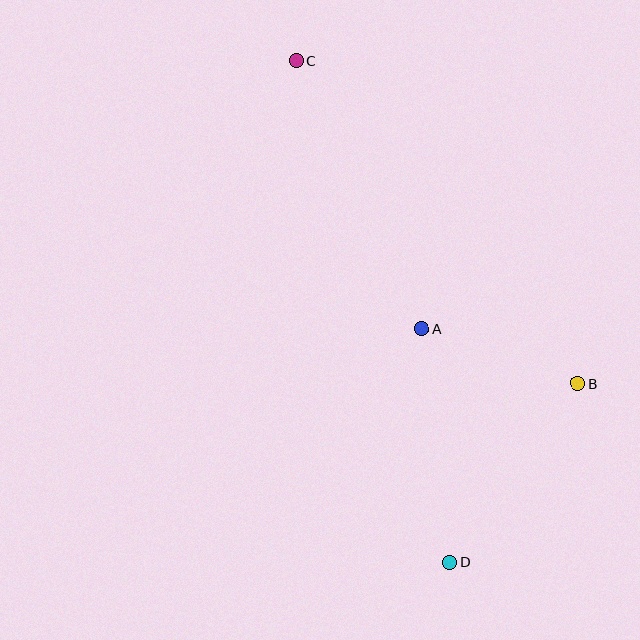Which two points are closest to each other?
Points A and B are closest to each other.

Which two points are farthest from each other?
Points C and D are farthest from each other.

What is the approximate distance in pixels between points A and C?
The distance between A and C is approximately 296 pixels.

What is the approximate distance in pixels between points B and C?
The distance between B and C is approximately 429 pixels.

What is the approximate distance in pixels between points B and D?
The distance between B and D is approximately 220 pixels.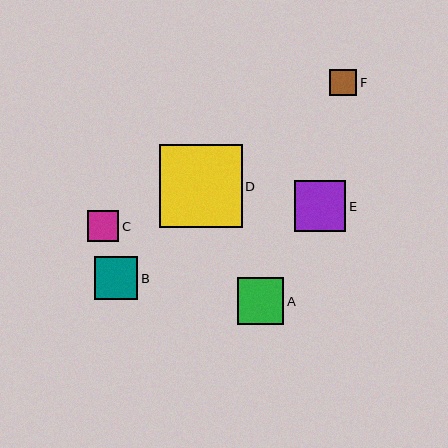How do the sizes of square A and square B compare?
Square A and square B are approximately the same size.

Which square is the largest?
Square D is the largest with a size of approximately 82 pixels.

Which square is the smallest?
Square F is the smallest with a size of approximately 27 pixels.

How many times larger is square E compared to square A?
Square E is approximately 1.1 times the size of square A.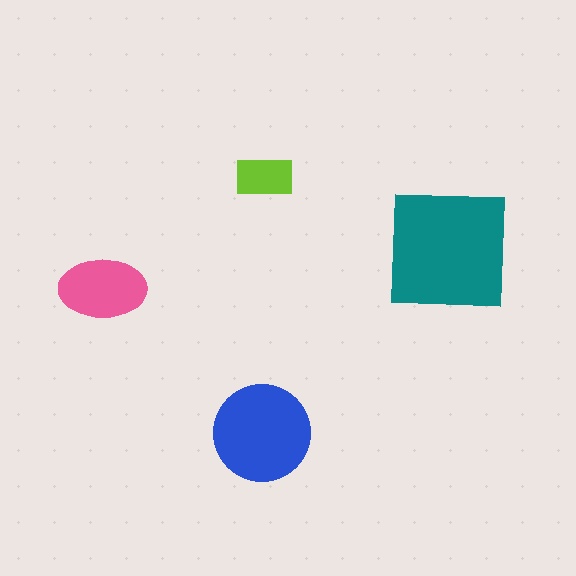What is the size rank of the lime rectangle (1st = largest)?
4th.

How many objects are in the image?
There are 4 objects in the image.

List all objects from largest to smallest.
The teal square, the blue circle, the pink ellipse, the lime rectangle.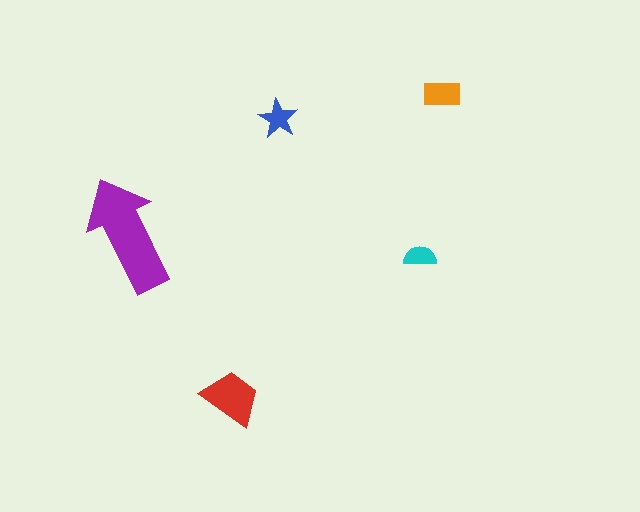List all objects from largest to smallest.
The purple arrow, the red trapezoid, the orange rectangle, the blue star, the cyan semicircle.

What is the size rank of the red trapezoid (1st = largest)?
2nd.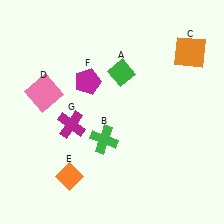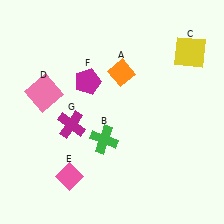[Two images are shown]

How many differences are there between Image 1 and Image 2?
There are 3 differences between the two images.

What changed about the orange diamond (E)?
In Image 1, E is orange. In Image 2, it changed to pink.